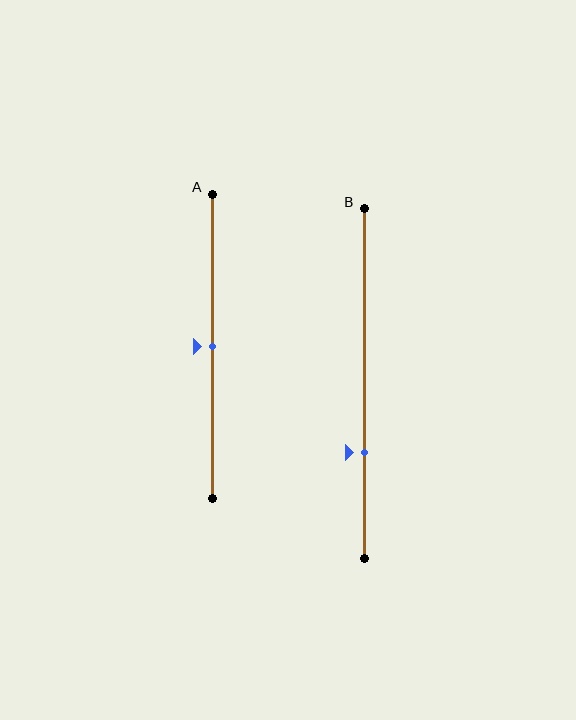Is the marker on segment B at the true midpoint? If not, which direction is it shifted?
No, the marker on segment B is shifted downward by about 20% of the segment length.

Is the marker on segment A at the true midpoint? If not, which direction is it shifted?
Yes, the marker on segment A is at the true midpoint.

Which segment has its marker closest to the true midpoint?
Segment A has its marker closest to the true midpoint.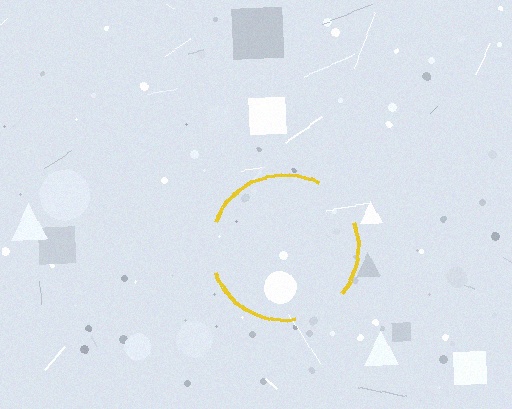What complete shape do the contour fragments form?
The contour fragments form a circle.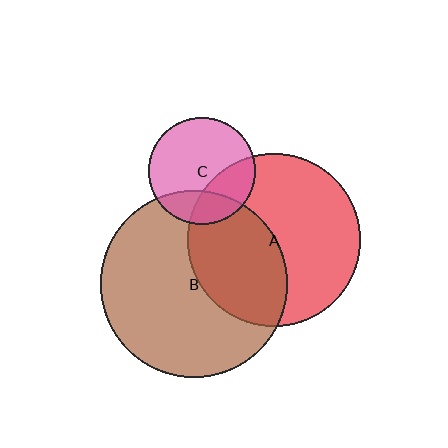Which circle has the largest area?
Circle B (brown).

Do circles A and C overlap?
Yes.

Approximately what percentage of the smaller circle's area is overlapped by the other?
Approximately 30%.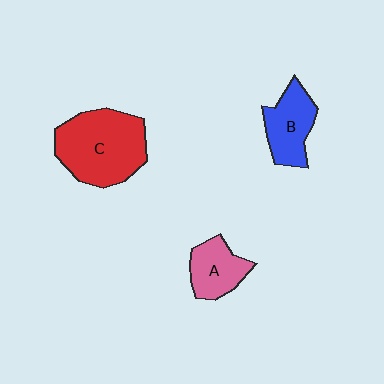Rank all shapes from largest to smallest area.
From largest to smallest: C (red), B (blue), A (pink).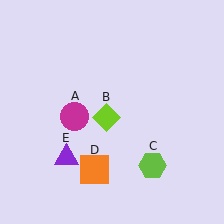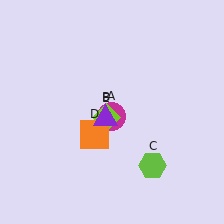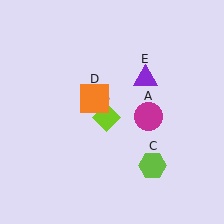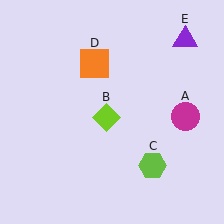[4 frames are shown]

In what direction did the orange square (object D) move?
The orange square (object D) moved up.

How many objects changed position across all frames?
3 objects changed position: magenta circle (object A), orange square (object D), purple triangle (object E).